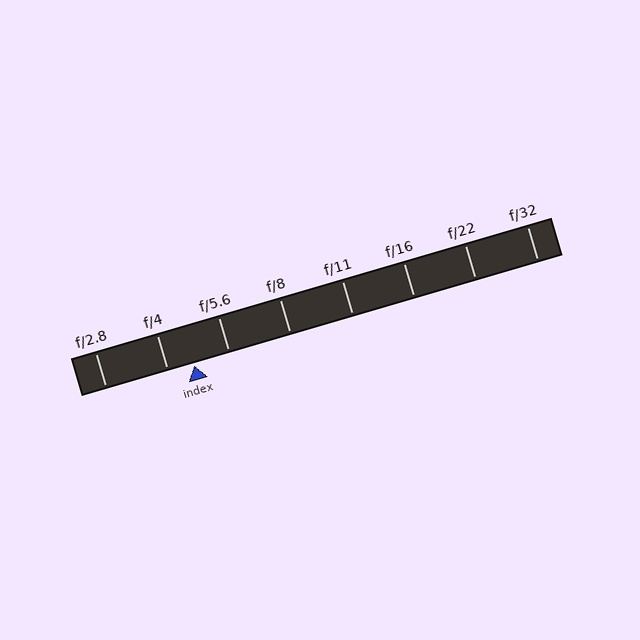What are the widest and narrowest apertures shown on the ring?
The widest aperture shown is f/2.8 and the narrowest is f/32.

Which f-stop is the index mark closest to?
The index mark is closest to f/4.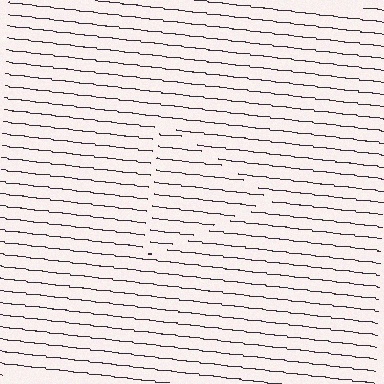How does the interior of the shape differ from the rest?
The interior of the shape contains the same grating, shifted by half a period — the contour is defined by the phase discontinuity where line-ends from the inner and outer gratings abut.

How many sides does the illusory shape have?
3 sides — the line-ends trace a triangle.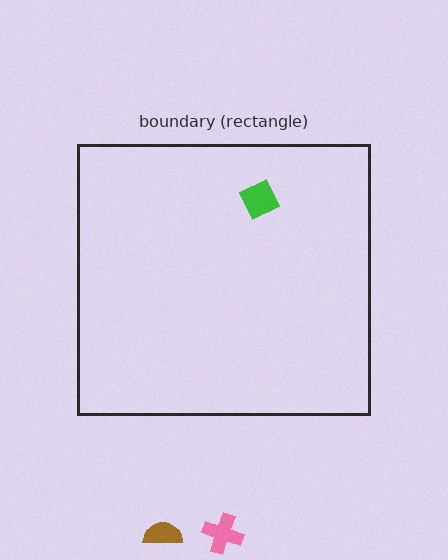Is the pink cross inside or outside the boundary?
Outside.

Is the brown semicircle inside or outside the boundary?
Outside.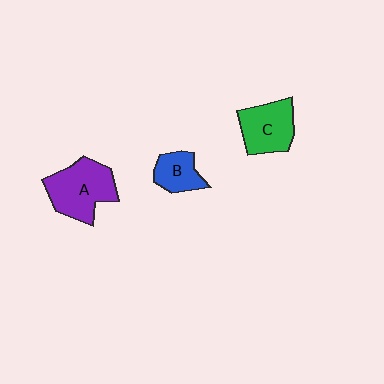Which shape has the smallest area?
Shape B (blue).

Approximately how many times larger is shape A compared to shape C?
Approximately 1.3 times.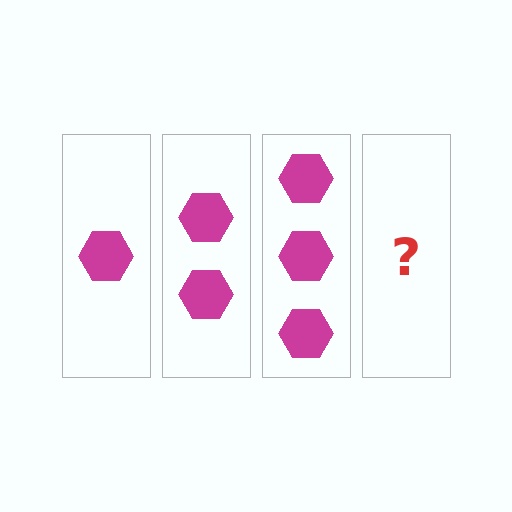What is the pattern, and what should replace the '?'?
The pattern is that each step adds one more hexagon. The '?' should be 4 hexagons.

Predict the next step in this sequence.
The next step is 4 hexagons.